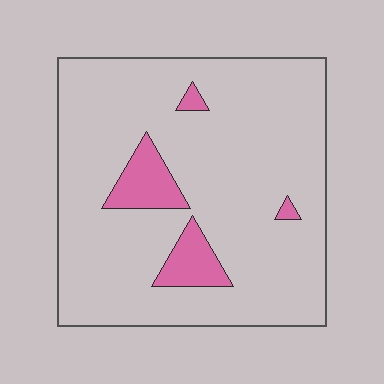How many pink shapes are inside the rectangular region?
4.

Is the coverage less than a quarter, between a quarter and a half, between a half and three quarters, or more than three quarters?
Less than a quarter.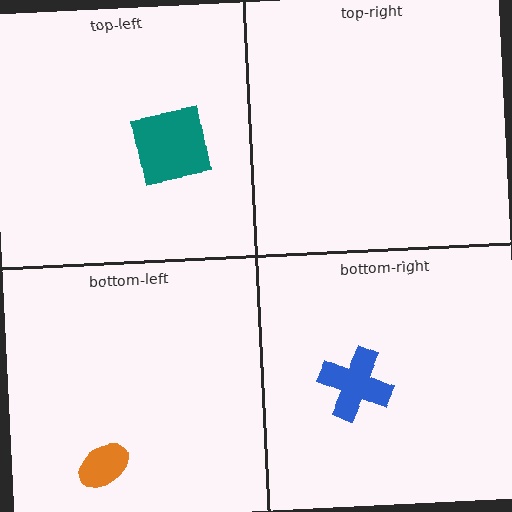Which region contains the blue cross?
The bottom-right region.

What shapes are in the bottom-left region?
The orange ellipse.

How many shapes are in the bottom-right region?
1.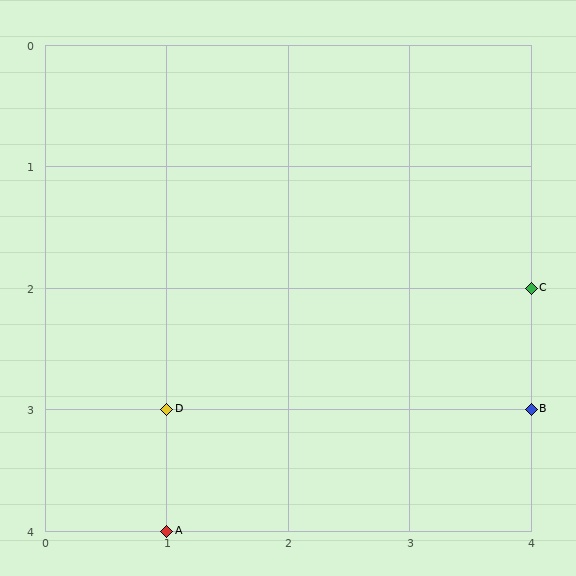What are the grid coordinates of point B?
Point B is at grid coordinates (4, 3).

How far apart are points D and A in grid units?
Points D and A are 1 row apart.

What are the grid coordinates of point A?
Point A is at grid coordinates (1, 4).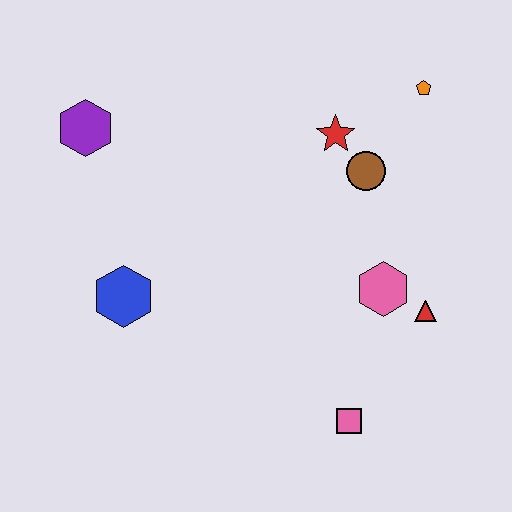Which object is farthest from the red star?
The pink square is farthest from the red star.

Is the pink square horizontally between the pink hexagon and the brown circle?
No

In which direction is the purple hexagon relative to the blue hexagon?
The purple hexagon is above the blue hexagon.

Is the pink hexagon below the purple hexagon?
Yes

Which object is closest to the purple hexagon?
The blue hexagon is closest to the purple hexagon.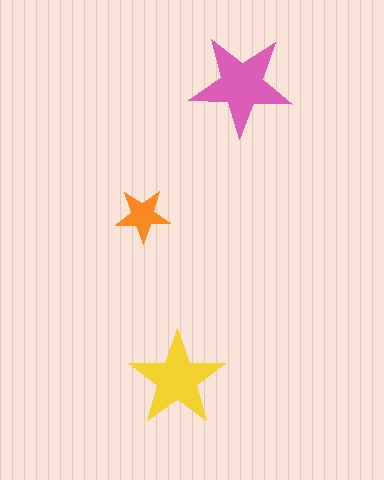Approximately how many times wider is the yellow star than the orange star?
About 1.5 times wider.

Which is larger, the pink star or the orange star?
The pink one.